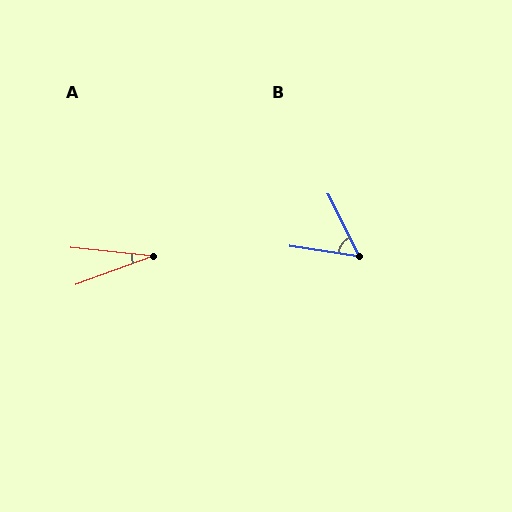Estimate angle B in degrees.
Approximately 55 degrees.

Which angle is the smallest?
A, at approximately 26 degrees.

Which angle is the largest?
B, at approximately 55 degrees.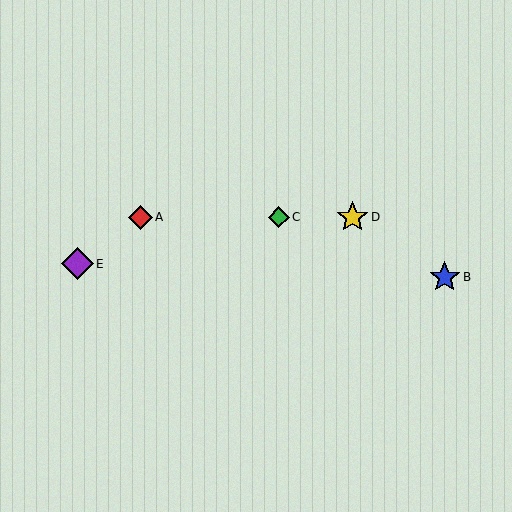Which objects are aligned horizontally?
Objects A, C, D are aligned horizontally.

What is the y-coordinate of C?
Object C is at y≈217.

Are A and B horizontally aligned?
No, A is at y≈217 and B is at y≈277.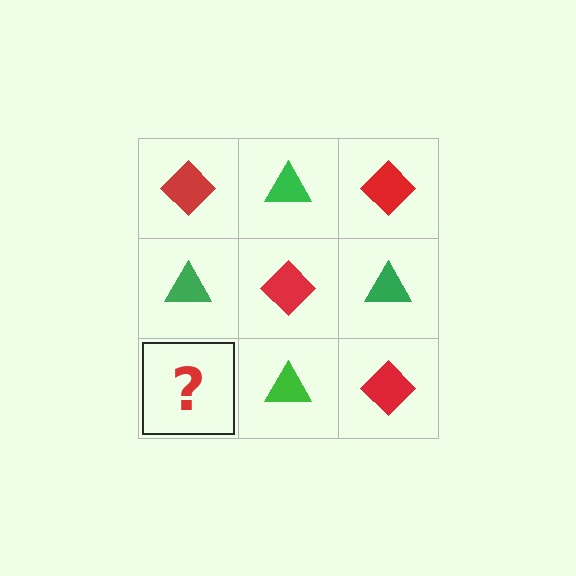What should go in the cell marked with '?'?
The missing cell should contain a red diamond.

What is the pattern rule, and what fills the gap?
The rule is that it alternates red diamond and green triangle in a checkerboard pattern. The gap should be filled with a red diamond.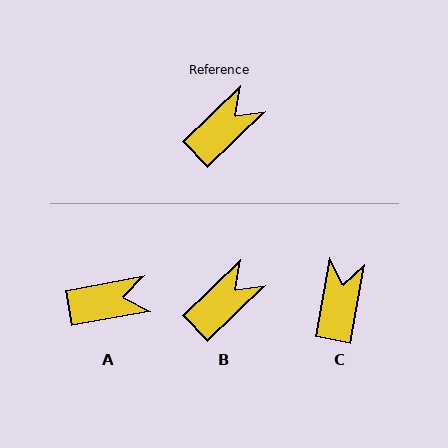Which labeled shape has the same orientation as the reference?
B.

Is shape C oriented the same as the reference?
No, it is off by about 36 degrees.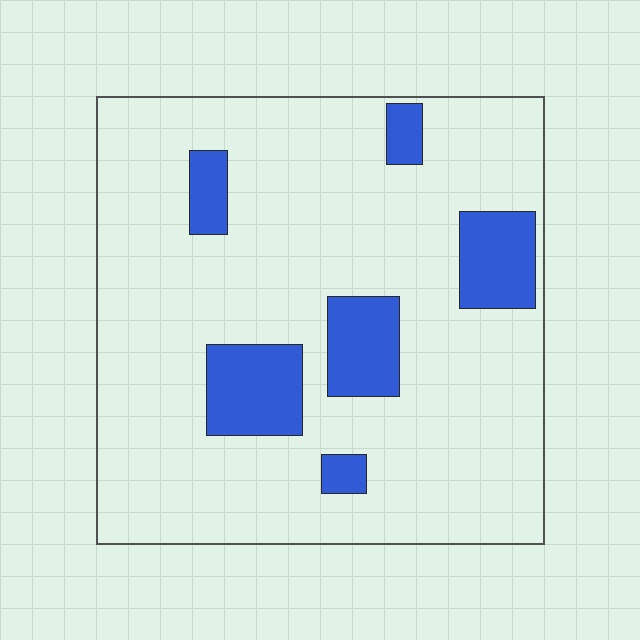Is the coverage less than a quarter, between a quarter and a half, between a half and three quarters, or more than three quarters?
Less than a quarter.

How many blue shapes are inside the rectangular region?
6.